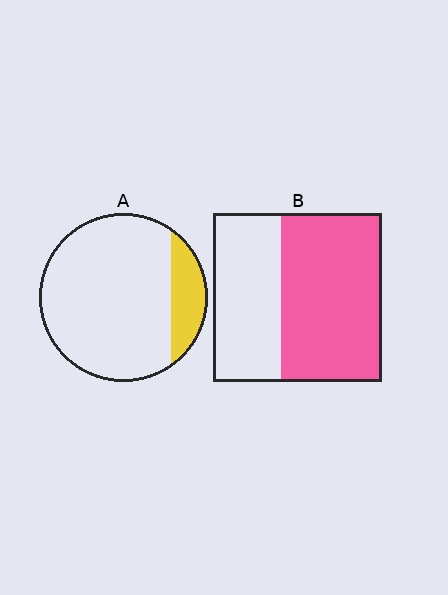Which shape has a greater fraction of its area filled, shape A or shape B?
Shape B.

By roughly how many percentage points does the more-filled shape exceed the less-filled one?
By roughly 45 percentage points (B over A).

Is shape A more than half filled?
No.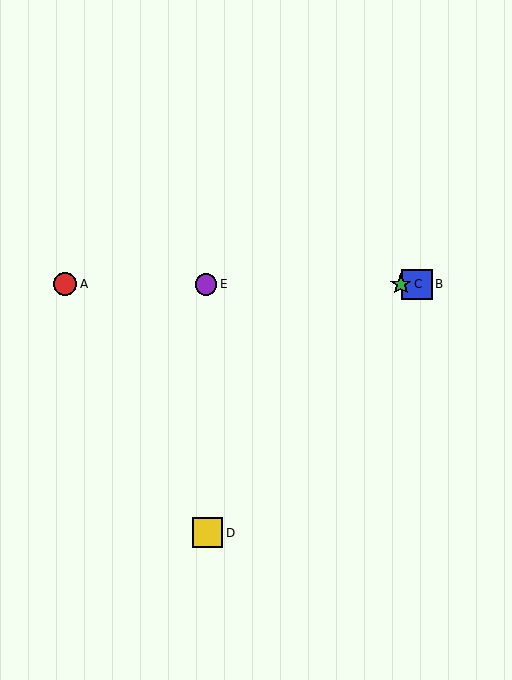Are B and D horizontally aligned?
No, B is at y≈284 and D is at y≈533.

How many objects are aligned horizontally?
4 objects (A, B, C, E) are aligned horizontally.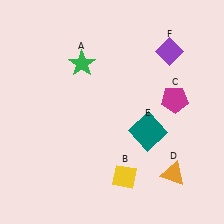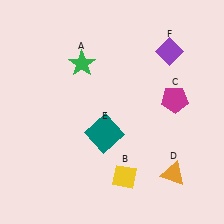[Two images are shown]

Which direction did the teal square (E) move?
The teal square (E) moved left.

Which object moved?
The teal square (E) moved left.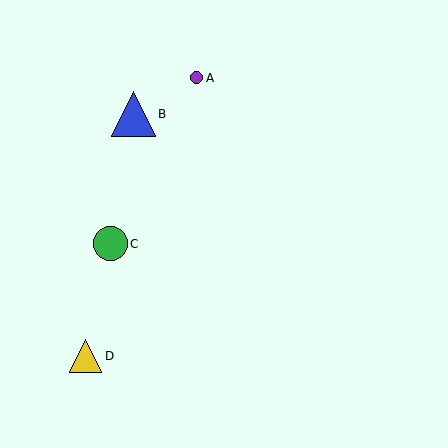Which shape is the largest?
The blue triangle (labeled B) is the largest.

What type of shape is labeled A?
Shape A is a purple circle.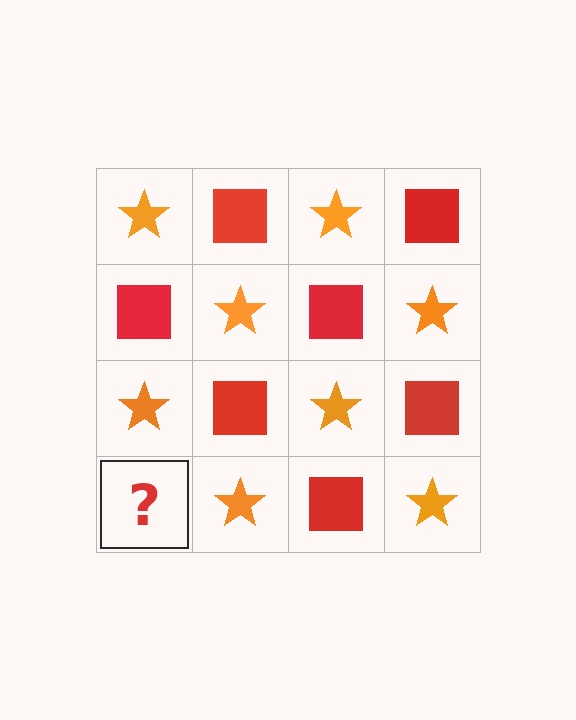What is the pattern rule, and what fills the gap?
The rule is that it alternates orange star and red square in a checkerboard pattern. The gap should be filled with a red square.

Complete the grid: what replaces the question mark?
The question mark should be replaced with a red square.